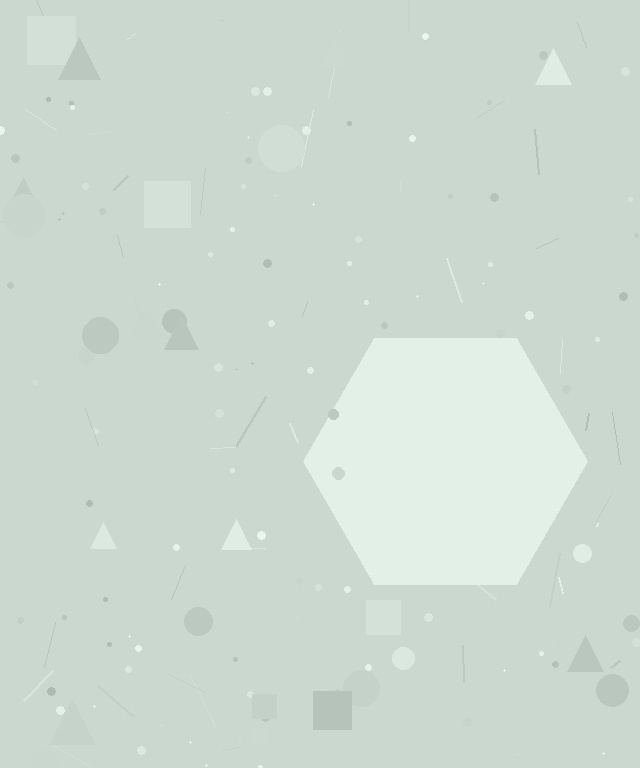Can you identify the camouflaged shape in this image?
The camouflaged shape is a hexagon.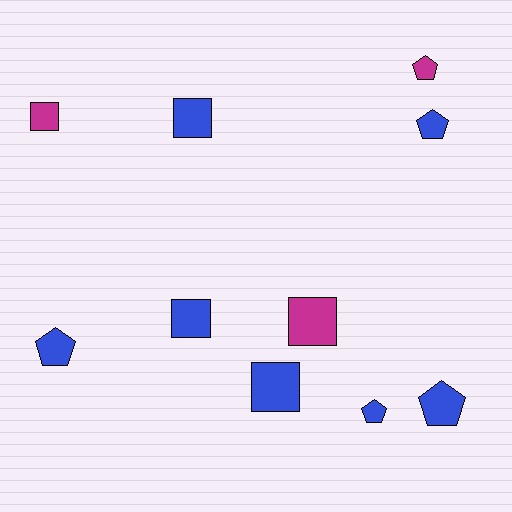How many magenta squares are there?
There are 2 magenta squares.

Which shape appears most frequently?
Pentagon, with 5 objects.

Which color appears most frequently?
Blue, with 7 objects.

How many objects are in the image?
There are 10 objects.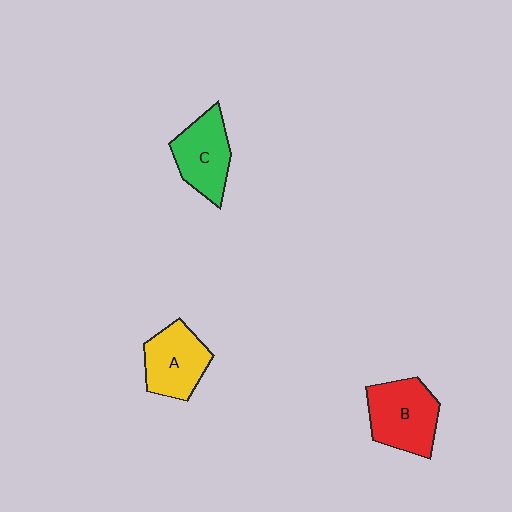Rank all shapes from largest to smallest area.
From largest to smallest: B (red), C (green), A (yellow).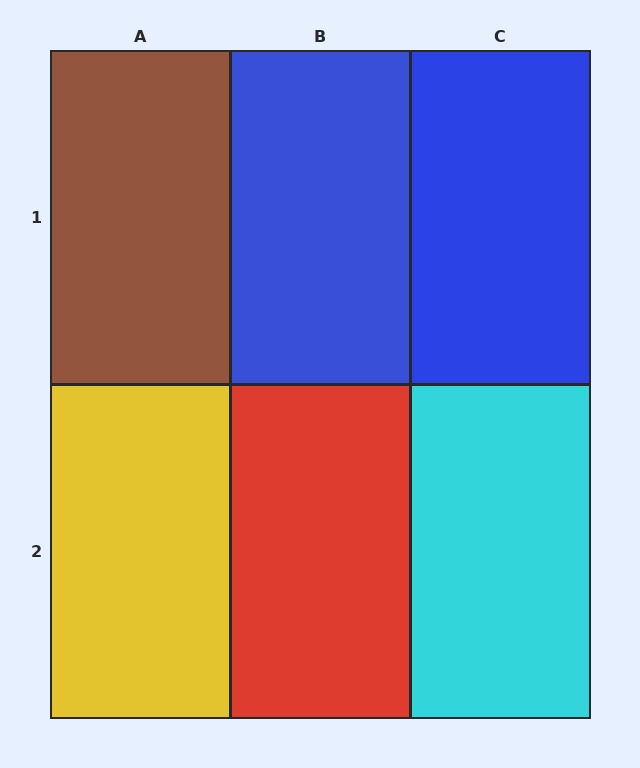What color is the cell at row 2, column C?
Cyan.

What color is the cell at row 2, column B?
Red.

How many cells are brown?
1 cell is brown.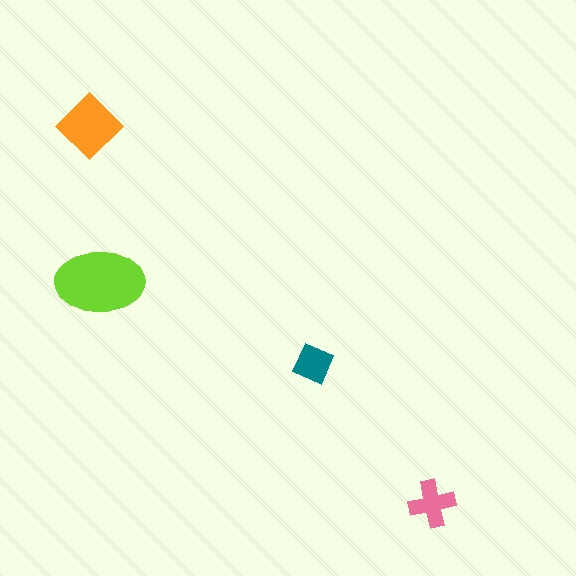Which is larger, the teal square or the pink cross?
The pink cross.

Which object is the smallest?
The teal square.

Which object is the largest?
The lime ellipse.